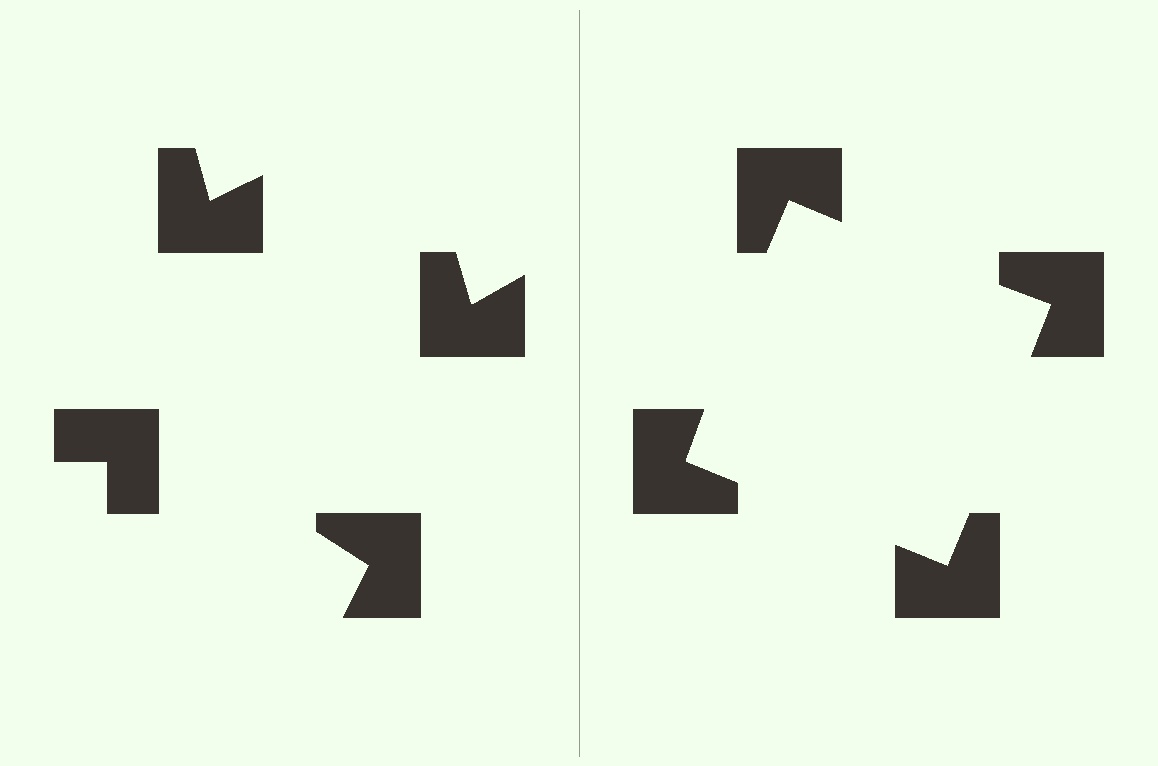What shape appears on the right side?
An illusory square.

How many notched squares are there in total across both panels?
8 — 4 on each side.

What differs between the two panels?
The notched squares are positioned identically on both sides; only the wedge orientations differ. On the right they align to a square; on the left they are misaligned.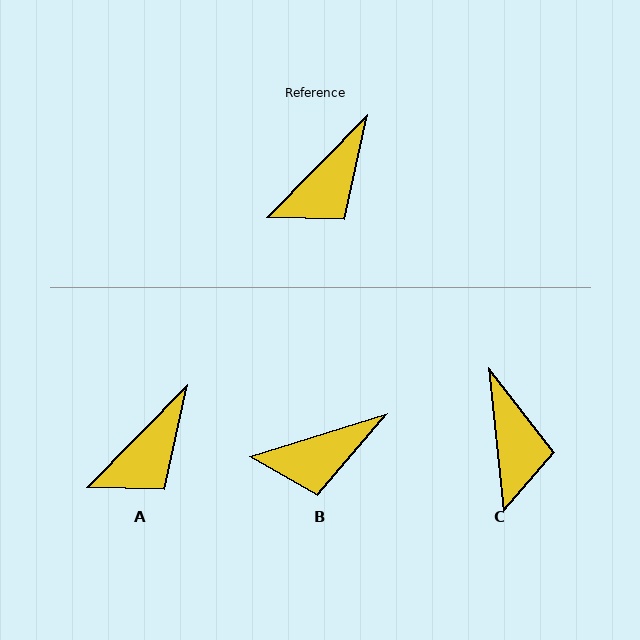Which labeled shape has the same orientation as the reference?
A.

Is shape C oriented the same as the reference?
No, it is off by about 51 degrees.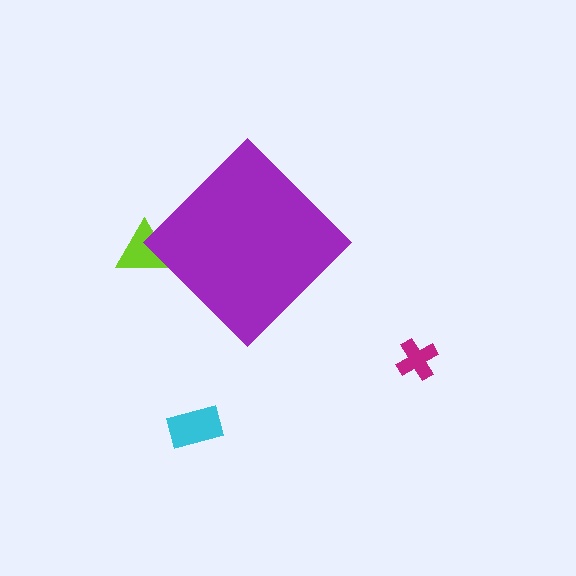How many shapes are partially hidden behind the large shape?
1 shape is partially hidden.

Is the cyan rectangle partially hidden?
No, the cyan rectangle is fully visible.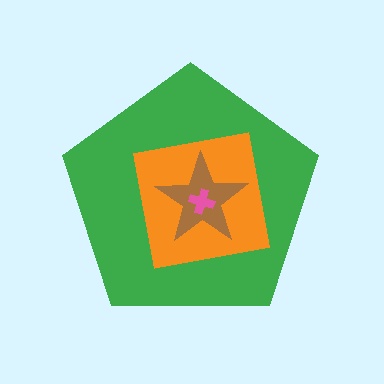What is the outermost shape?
The green pentagon.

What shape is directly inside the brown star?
The pink cross.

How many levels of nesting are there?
4.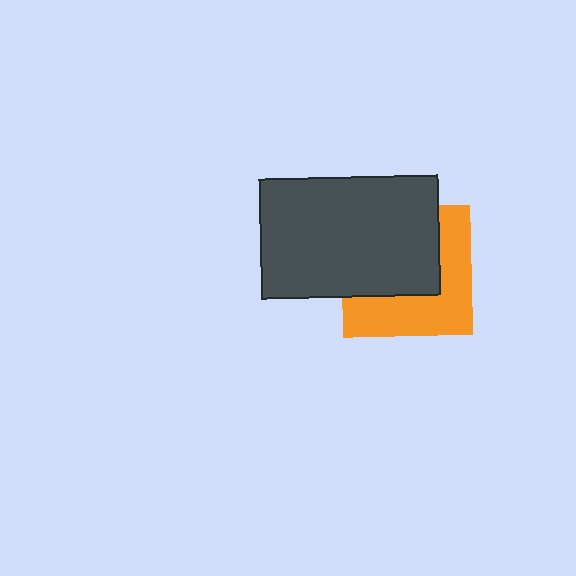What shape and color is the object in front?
The object in front is a dark gray rectangle.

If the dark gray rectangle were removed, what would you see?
You would see the complete orange square.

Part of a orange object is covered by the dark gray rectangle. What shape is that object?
It is a square.